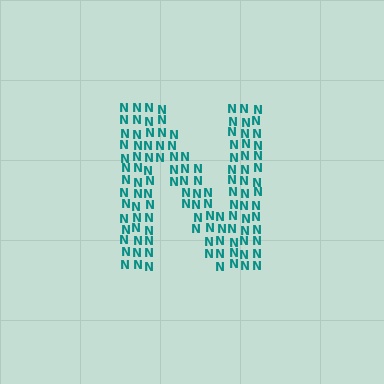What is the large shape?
The large shape is the letter N.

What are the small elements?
The small elements are letter N's.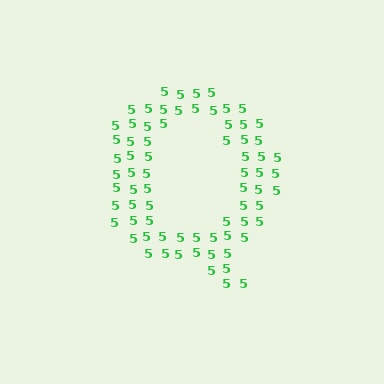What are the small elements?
The small elements are digit 5's.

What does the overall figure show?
The overall figure shows the letter Q.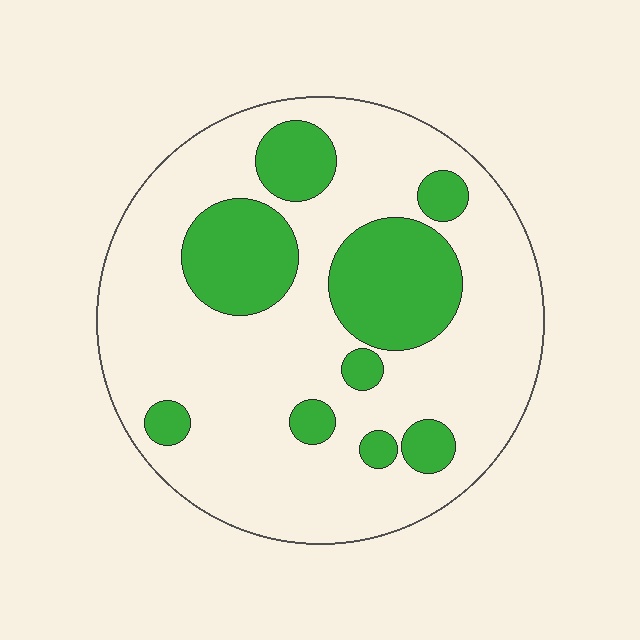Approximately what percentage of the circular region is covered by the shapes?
Approximately 25%.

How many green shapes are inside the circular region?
9.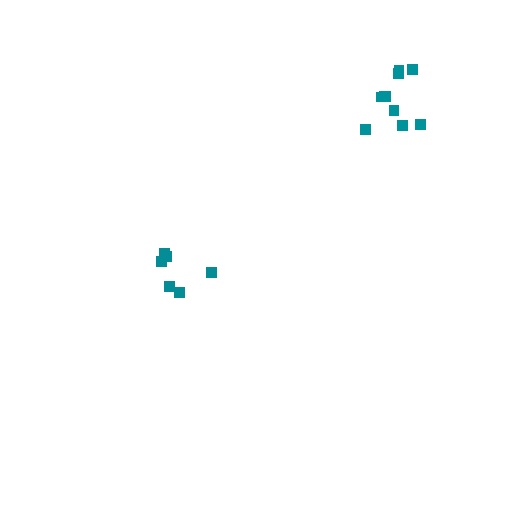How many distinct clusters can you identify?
There are 2 distinct clusters.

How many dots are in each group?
Group 1: 10 dots, Group 2: 6 dots (16 total).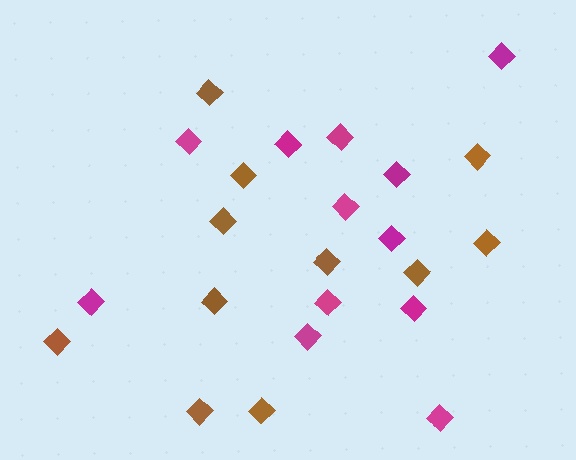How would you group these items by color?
There are 2 groups: one group of magenta diamonds (12) and one group of brown diamonds (11).